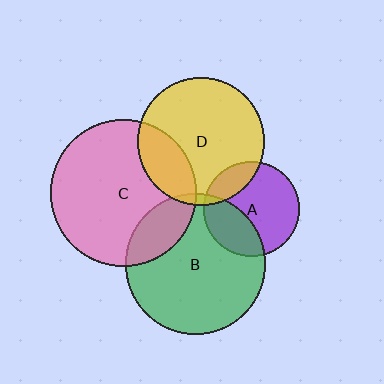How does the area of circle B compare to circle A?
Approximately 2.2 times.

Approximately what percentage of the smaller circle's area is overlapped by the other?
Approximately 5%.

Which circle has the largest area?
Circle C (pink).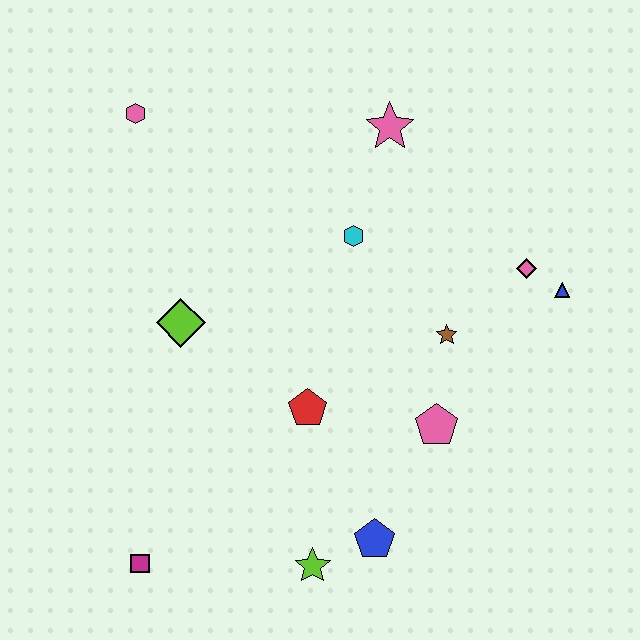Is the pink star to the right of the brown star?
No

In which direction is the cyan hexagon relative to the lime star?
The cyan hexagon is above the lime star.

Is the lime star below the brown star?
Yes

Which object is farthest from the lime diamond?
The blue triangle is farthest from the lime diamond.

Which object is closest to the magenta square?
The lime star is closest to the magenta square.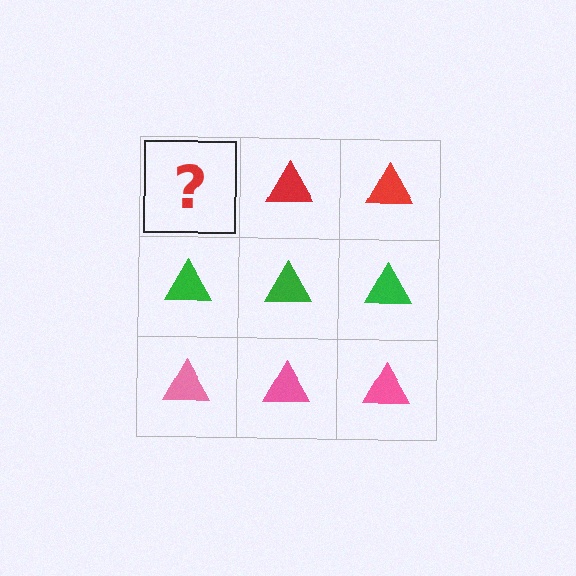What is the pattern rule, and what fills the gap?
The rule is that each row has a consistent color. The gap should be filled with a red triangle.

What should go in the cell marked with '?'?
The missing cell should contain a red triangle.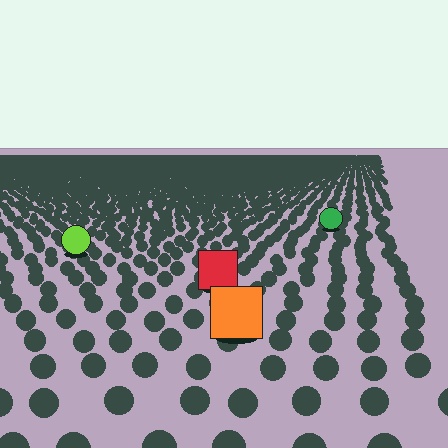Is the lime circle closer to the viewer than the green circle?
Yes. The lime circle is closer — you can tell from the texture gradient: the ground texture is coarser near it.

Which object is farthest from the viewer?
The green circle is farthest from the viewer. It appears smaller and the ground texture around it is denser.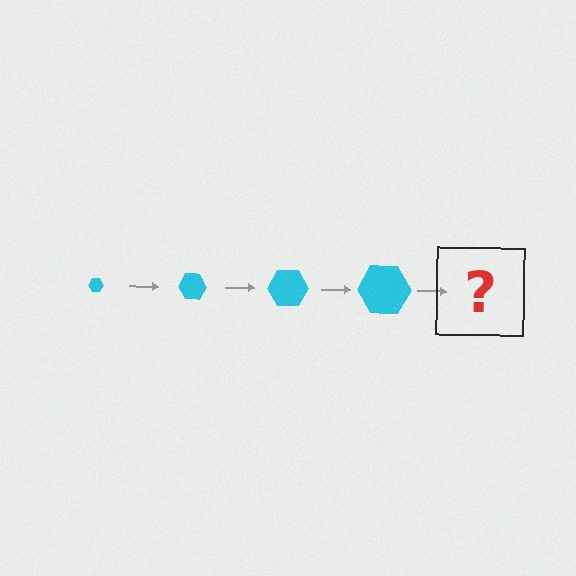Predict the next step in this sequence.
The next step is a cyan hexagon, larger than the previous one.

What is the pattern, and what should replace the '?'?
The pattern is that the hexagon gets progressively larger each step. The '?' should be a cyan hexagon, larger than the previous one.